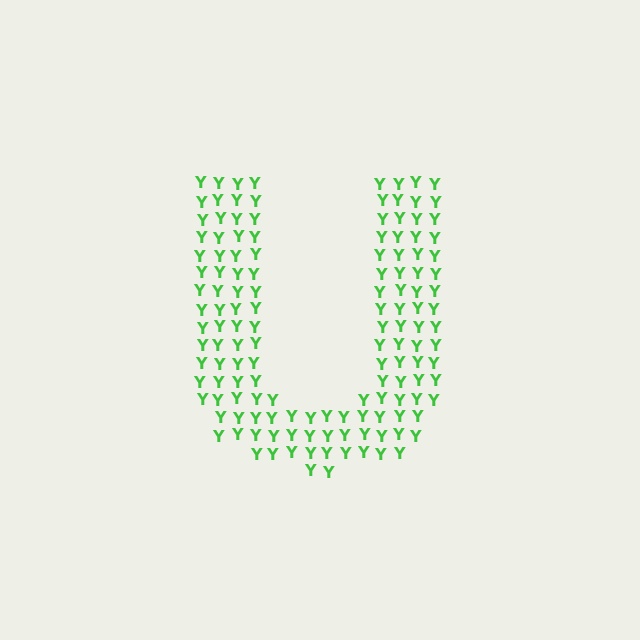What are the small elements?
The small elements are letter Y's.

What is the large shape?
The large shape is the letter U.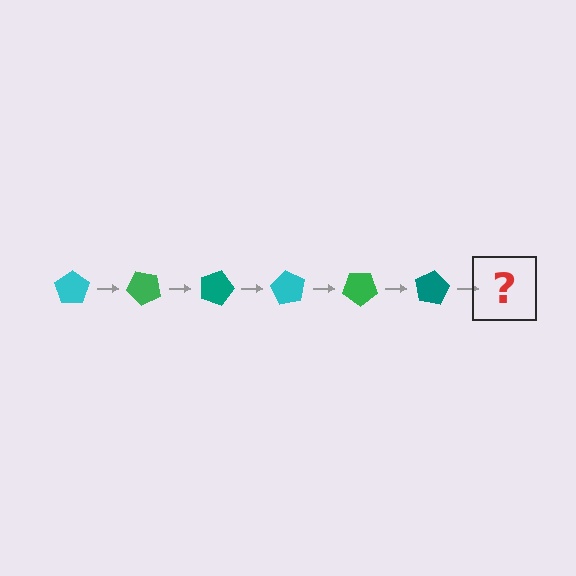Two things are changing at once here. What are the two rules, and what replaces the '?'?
The two rules are that it rotates 45 degrees each step and the color cycles through cyan, green, and teal. The '?' should be a cyan pentagon, rotated 270 degrees from the start.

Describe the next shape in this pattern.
It should be a cyan pentagon, rotated 270 degrees from the start.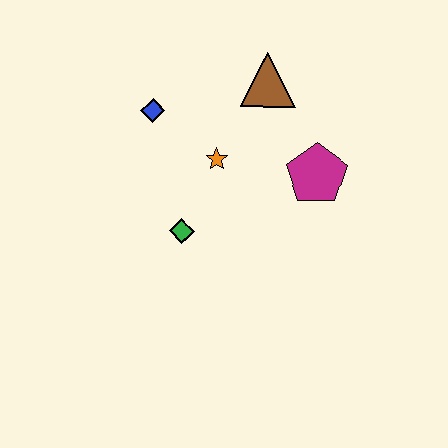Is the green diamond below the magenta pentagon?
Yes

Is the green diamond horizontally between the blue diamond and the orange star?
Yes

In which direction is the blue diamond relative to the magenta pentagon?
The blue diamond is to the left of the magenta pentagon.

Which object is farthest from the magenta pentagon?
The blue diamond is farthest from the magenta pentagon.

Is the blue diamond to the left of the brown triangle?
Yes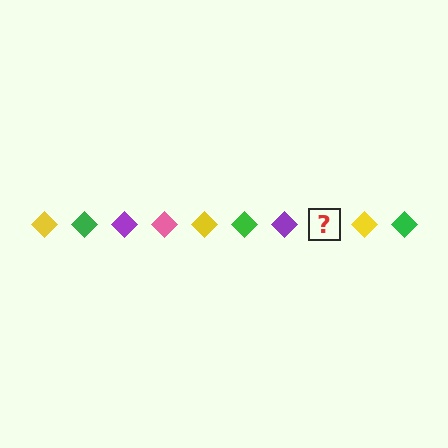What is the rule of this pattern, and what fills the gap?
The rule is that the pattern cycles through yellow, green, purple, pink diamonds. The gap should be filled with a pink diamond.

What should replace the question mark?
The question mark should be replaced with a pink diamond.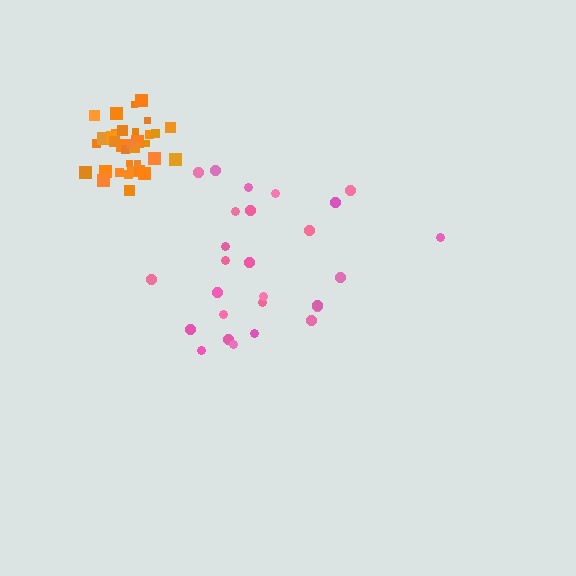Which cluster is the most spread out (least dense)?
Pink.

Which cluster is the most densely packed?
Orange.